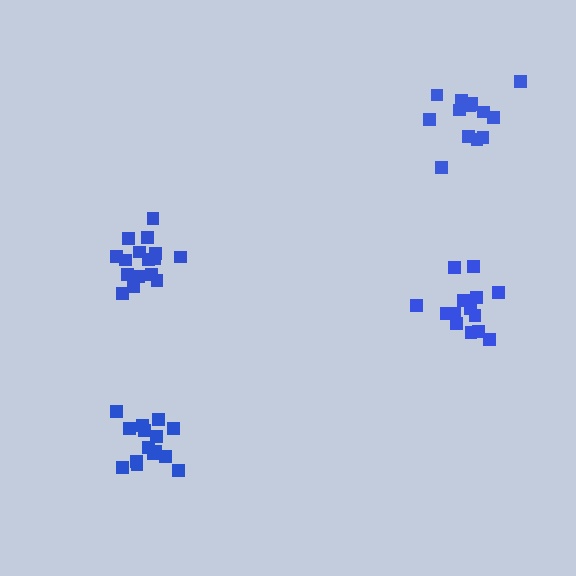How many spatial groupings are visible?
There are 4 spatial groupings.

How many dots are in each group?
Group 1: 16 dots, Group 2: 14 dots, Group 3: 14 dots, Group 4: 15 dots (59 total).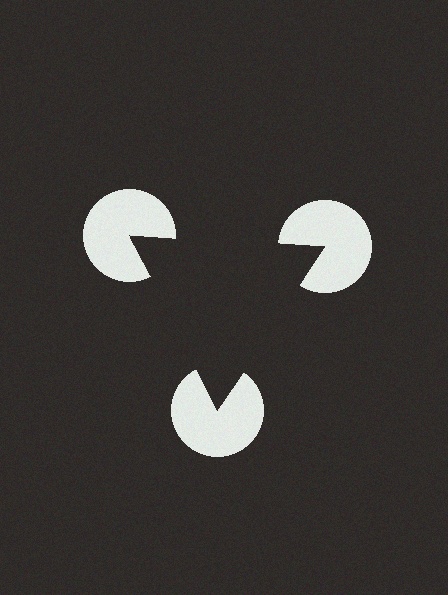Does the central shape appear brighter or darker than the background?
It typically appears slightly darker than the background, even though no actual brightness change is drawn.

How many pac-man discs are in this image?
There are 3 — one at each vertex of the illusory triangle.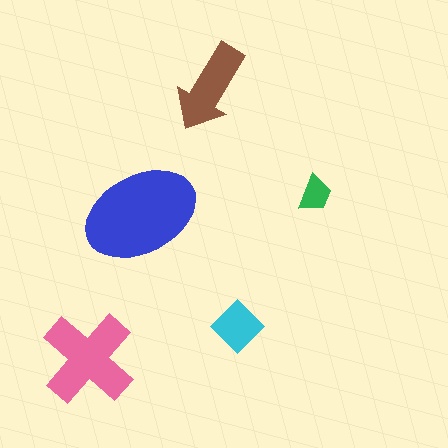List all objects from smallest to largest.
The green trapezoid, the cyan diamond, the brown arrow, the pink cross, the blue ellipse.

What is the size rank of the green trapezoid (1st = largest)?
5th.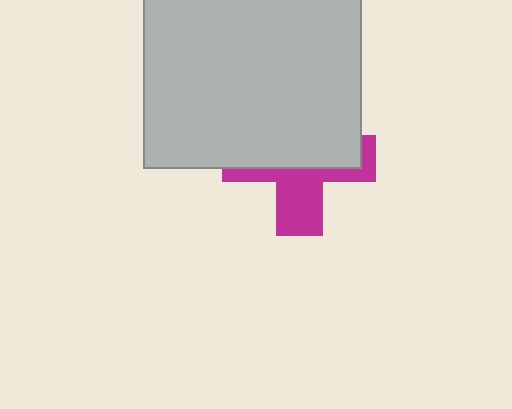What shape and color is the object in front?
The object in front is a light gray square.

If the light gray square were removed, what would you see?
You would see the complete magenta cross.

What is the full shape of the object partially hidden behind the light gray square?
The partially hidden object is a magenta cross.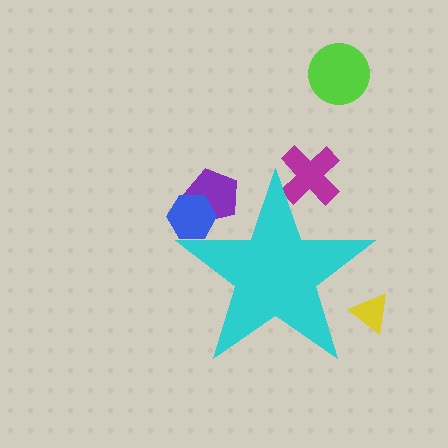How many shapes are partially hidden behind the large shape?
4 shapes are partially hidden.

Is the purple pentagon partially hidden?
Yes, the purple pentagon is partially hidden behind the cyan star.